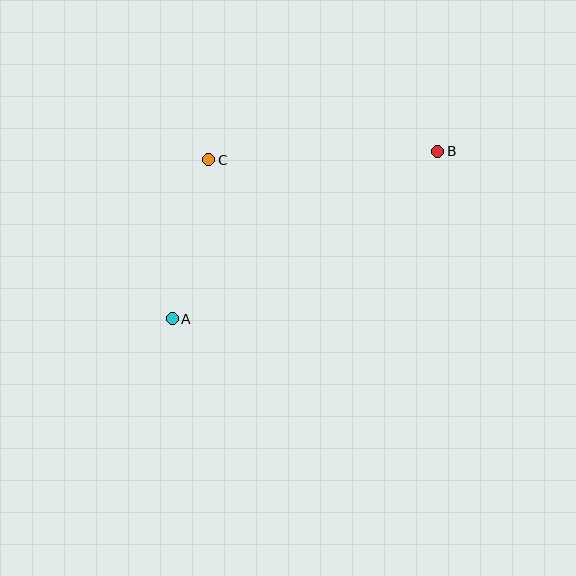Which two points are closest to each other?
Points A and C are closest to each other.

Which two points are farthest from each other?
Points A and B are farthest from each other.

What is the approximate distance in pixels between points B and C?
The distance between B and C is approximately 229 pixels.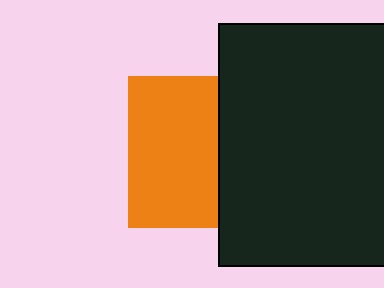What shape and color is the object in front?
The object in front is a black rectangle.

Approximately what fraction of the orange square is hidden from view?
Roughly 41% of the orange square is hidden behind the black rectangle.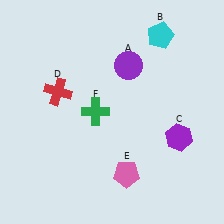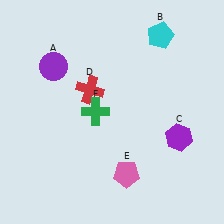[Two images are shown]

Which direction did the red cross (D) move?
The red cross (D) moved right.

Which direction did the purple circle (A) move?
The purple circle (A) moved left.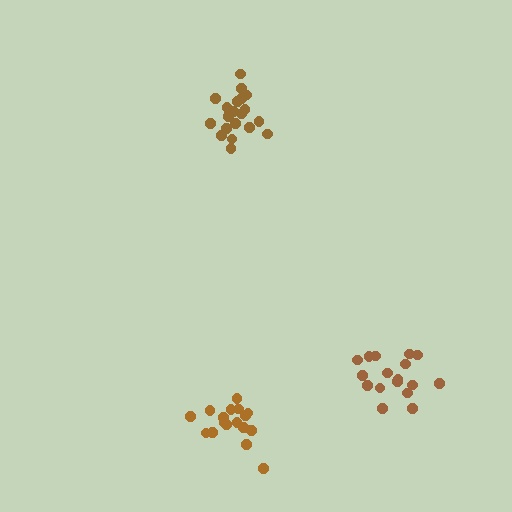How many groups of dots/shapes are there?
There are 3 groups.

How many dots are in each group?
Group 1: 18 dots, Group 2: 17 dots, Group 3: 21 dots (56 total).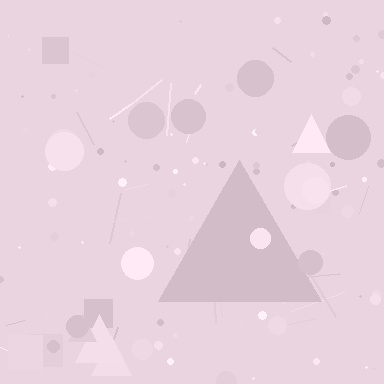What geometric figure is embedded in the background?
A triangle is embedded in the background.